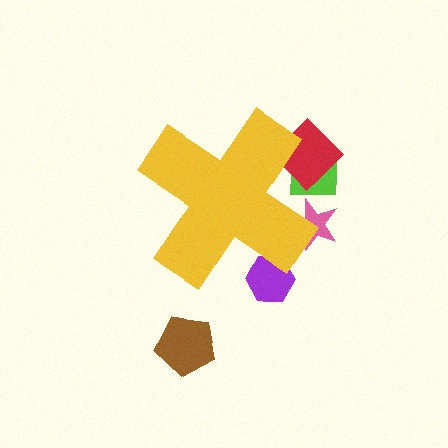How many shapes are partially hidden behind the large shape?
4 shapes are partially hidden.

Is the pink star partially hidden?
Yes, the pink star is partially hidden behind the yellow cross.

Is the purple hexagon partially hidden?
Yes, the purple hexagon is partially hidden behind the yellow cross.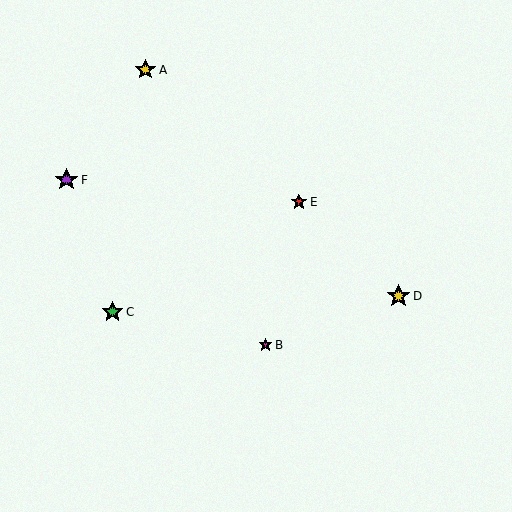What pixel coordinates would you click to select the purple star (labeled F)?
Click at (67, 180) to select the purple star F.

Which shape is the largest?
The yellow star (labeled D) is the largest.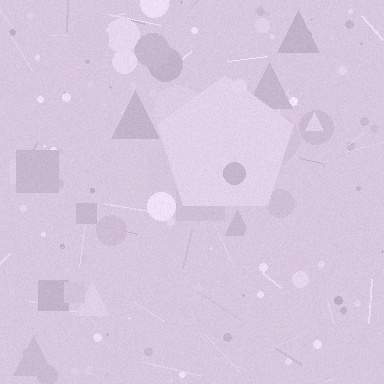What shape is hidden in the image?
A pentagon is hidden in the image.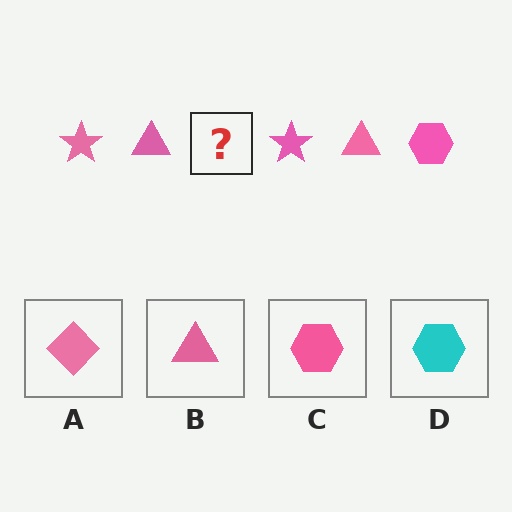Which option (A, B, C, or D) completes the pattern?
C.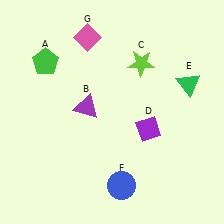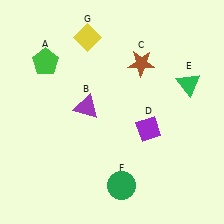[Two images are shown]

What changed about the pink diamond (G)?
In Image 1, G is pink. In Image 2, it changed to yellow.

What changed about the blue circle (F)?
In Image 1, F is blue. In Image 2, it changed to green.